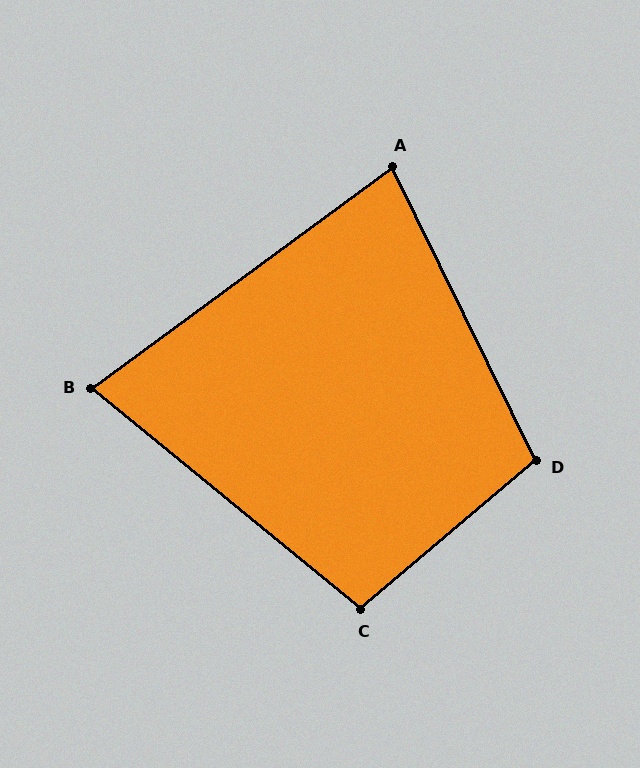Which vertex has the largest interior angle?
D, at approximately 104 degrees.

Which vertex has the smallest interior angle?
B, at approximately 76 degrees.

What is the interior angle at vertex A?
Approximately 80 degrees (acute).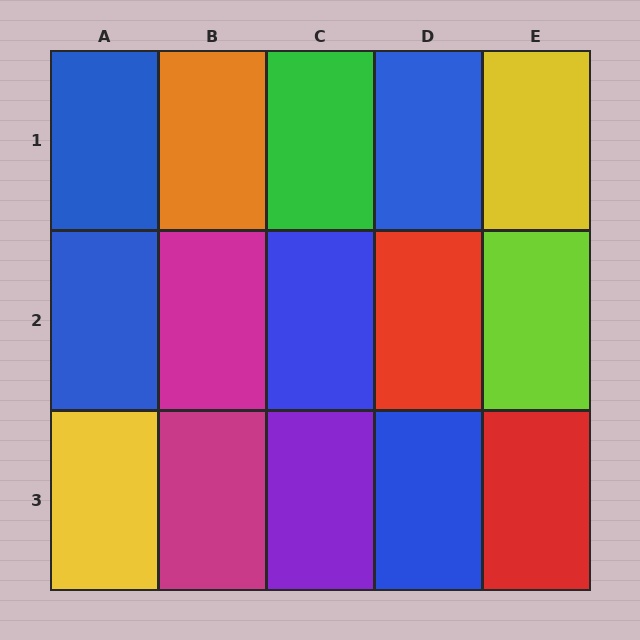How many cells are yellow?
2 cells are yellow.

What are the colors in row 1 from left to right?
Blue, orange, green, blue, yellow.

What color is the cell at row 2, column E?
Lime.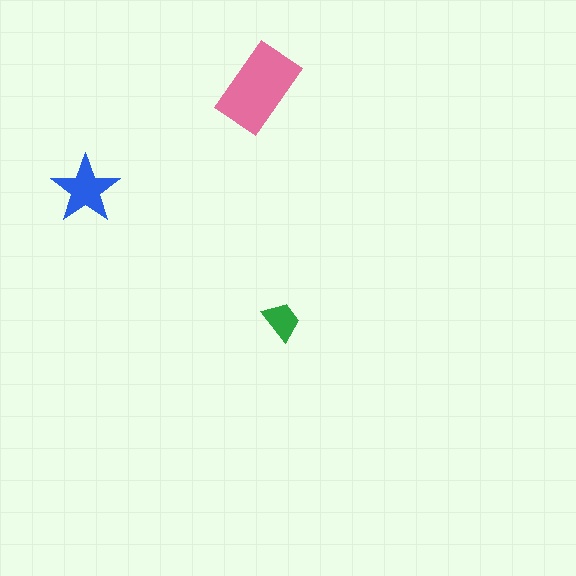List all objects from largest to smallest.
The pink rectangle, the blue star, the green trapezoid.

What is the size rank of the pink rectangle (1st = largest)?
1st.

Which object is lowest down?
The green trapezoid is bottommost.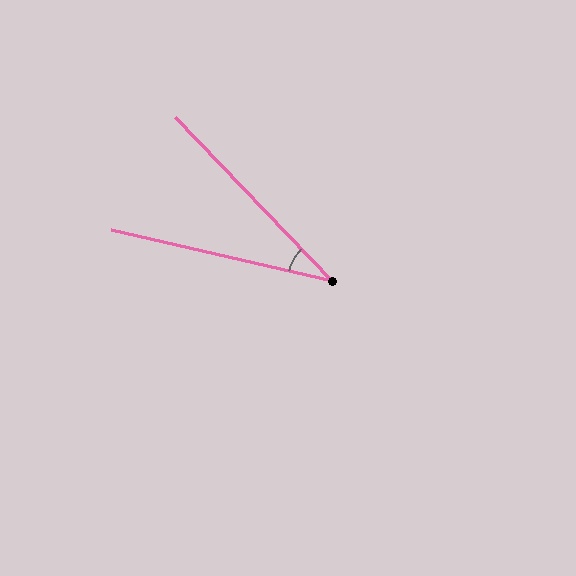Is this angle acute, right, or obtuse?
It is acute.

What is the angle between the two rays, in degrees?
Approximately 33 degrees.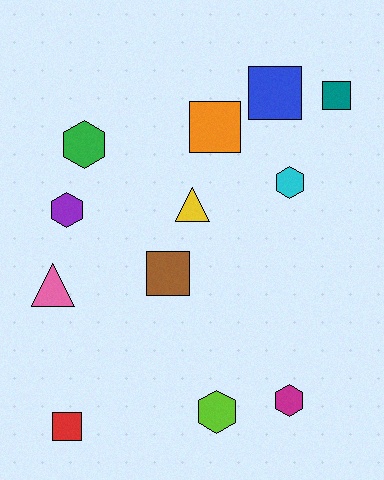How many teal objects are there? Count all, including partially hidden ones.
There is 1 teal object.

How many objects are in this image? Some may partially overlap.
There are 12 objects.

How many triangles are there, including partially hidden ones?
There are 2 triangles.